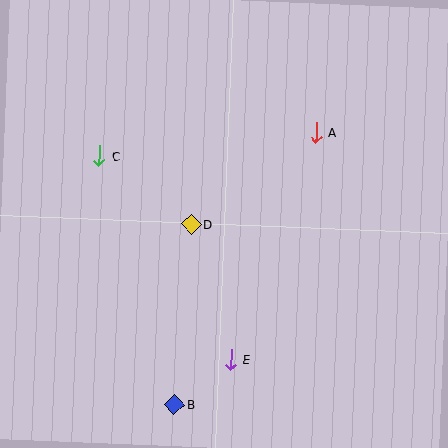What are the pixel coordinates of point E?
Point E is at (231, 360).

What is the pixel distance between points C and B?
The distance between C and B is 260 pixels.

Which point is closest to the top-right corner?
Point A is closest to the top-right corner.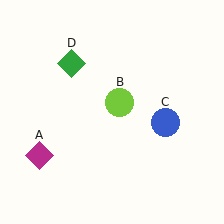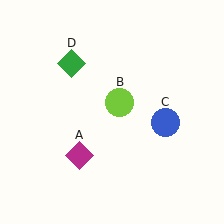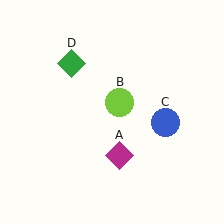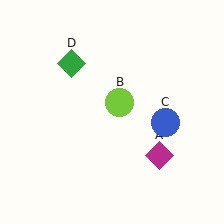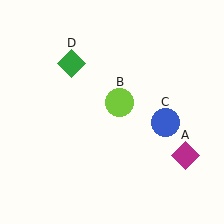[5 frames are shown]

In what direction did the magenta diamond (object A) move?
The magenta diamond (object A) moved right.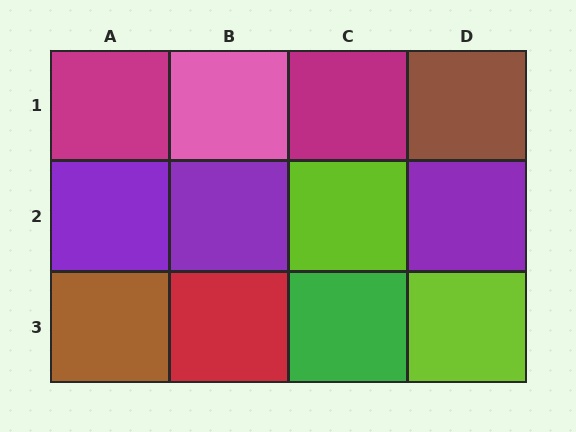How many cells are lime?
2 cells are lime.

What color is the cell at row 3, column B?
Red.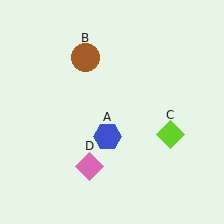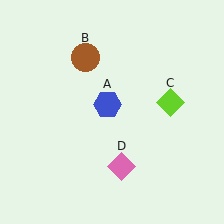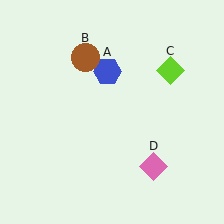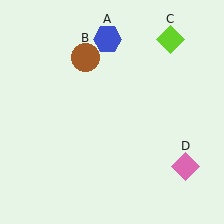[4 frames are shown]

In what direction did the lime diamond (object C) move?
The lime diamond (object C) moved up.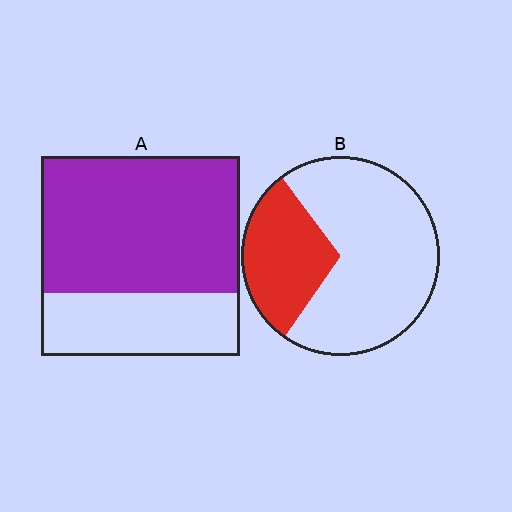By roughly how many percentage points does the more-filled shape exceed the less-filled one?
By roughly 40 percentage points (A over B).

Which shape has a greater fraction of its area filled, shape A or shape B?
Shape A.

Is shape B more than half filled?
No.